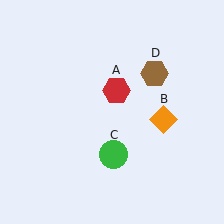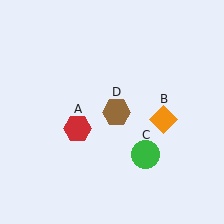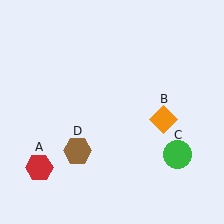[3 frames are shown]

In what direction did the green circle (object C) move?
The green circle (object C) moved right.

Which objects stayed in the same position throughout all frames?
Orange diamond (object B) remained stationary.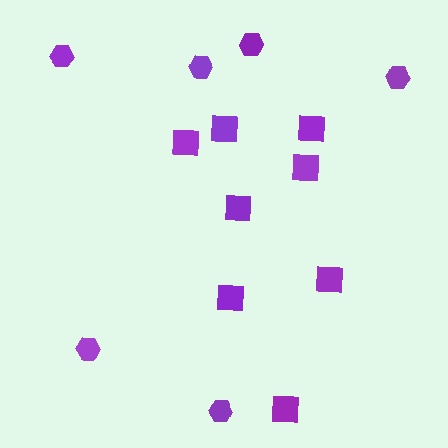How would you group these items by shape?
There are 2 groups: one group of squares (8) and one group of hexagons (6).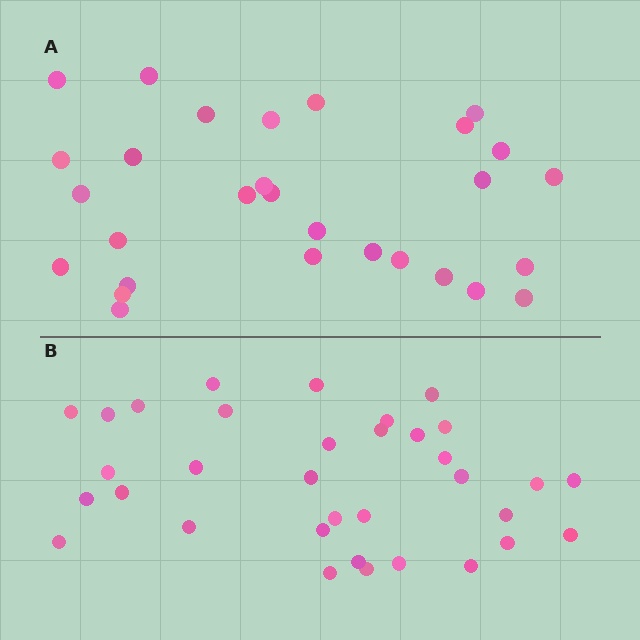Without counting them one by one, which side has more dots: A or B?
Region B (the bottom region) has more dots.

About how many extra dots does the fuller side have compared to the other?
Region B has about 5 more dots than region A.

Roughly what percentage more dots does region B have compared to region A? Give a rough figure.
About 15% more.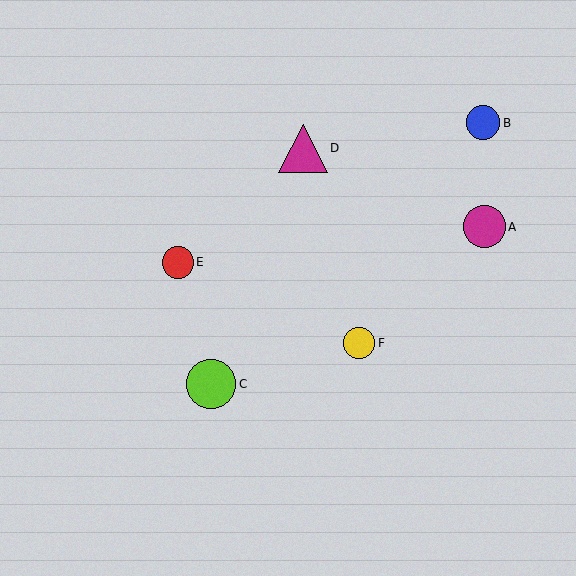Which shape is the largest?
The lime circle (labeled C) is the largest.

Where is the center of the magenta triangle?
The center of the magenta triangle is at (303, 148).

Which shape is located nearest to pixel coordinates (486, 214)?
The magenta circle (labeled A) at (484, 227) is nearest to that location.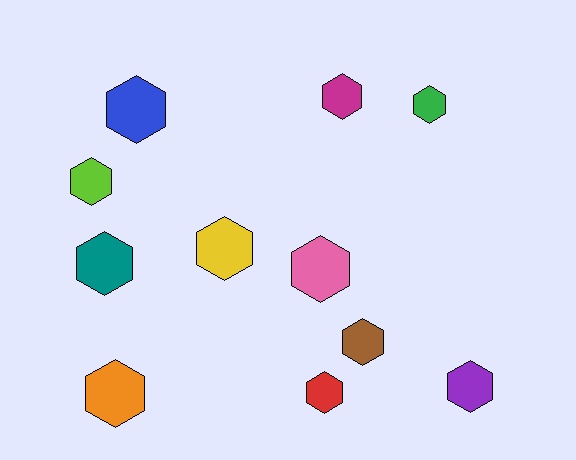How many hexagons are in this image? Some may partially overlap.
There are 11 hexagons.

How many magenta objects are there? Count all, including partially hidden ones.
There is 1 magenta object.